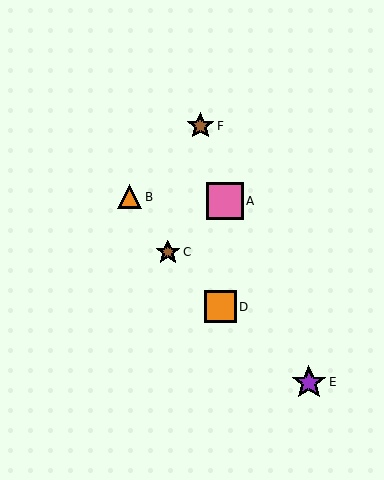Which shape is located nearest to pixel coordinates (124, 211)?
The orange triangle (labeled B) at (130, 197) is nearest to that location.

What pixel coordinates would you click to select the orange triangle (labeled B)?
Click at (130, 197) to select the orange triangle B.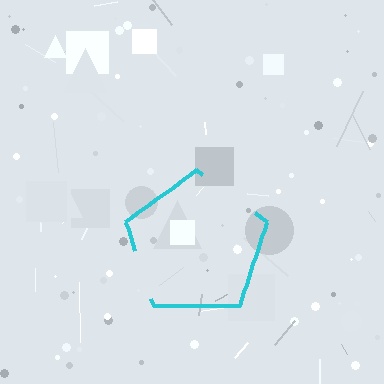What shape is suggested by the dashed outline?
The dashed outline suggests a pentagon.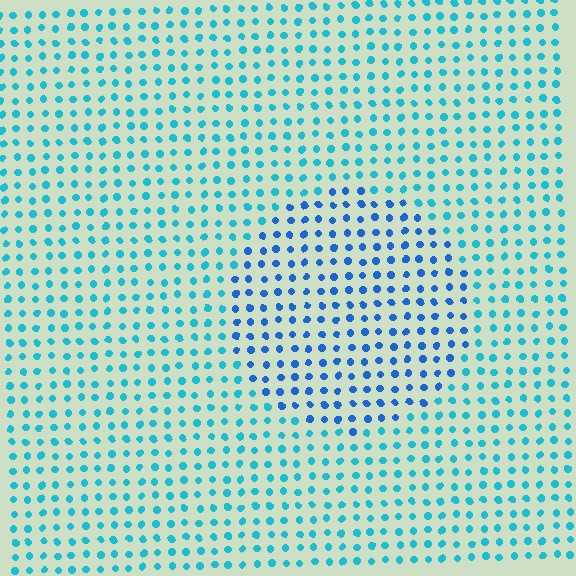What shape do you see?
I see a circle.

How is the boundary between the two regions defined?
The boundary is defined purely by a slight shift in hue (about 29 degrees). Spacing, size, and orientation are identical on both sides.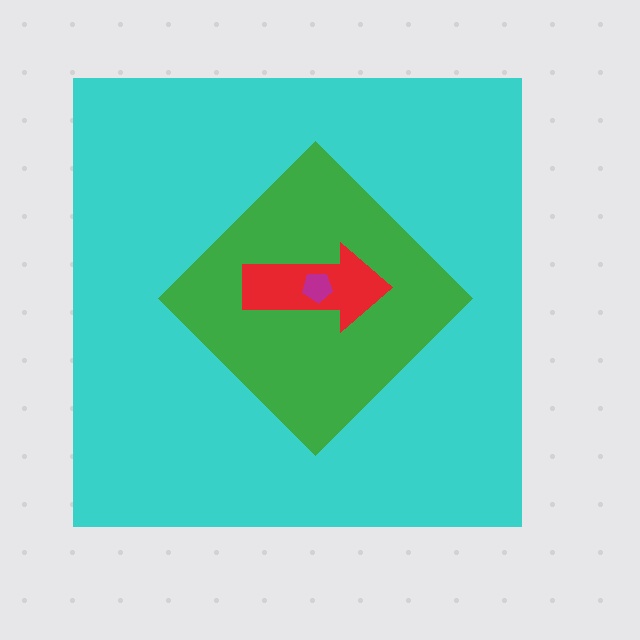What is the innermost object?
The magenta pentagon.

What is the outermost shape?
The cyan square.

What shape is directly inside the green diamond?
The red arrow.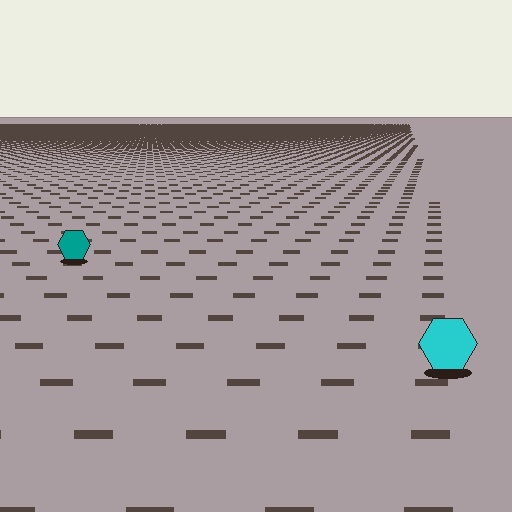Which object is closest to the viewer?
The cyan hexagon is closest. The texture marks near it are larger and more spread out.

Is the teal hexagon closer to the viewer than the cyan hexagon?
No. The cyan hexagon is closer — you can tell from the texture gradient: the ground texture is coarser near it.